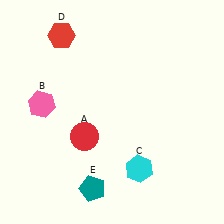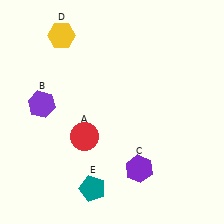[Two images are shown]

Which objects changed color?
B changed from pink to purple. C changed from cyan to purple. D changed from red to yellow.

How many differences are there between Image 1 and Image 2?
There are 3 differences between the two images.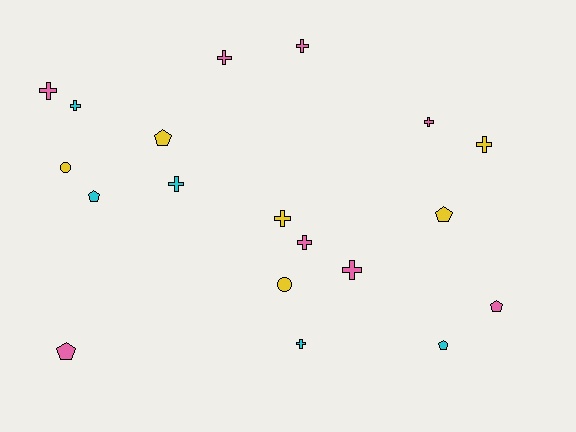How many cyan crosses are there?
There are 3 cyan crosses.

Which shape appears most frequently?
Cross, with 11 objects.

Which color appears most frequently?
Pink, with 8 objects.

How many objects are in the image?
There are 19 objects.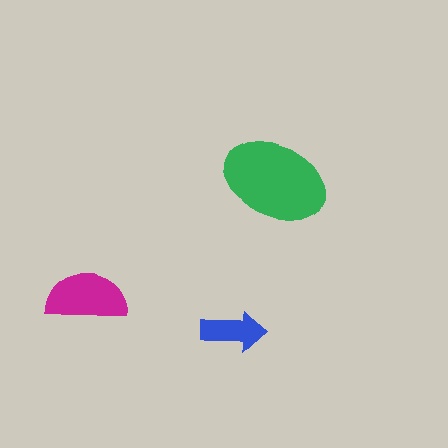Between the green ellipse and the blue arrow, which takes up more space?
The green ellipse.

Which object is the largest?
The green ellipse.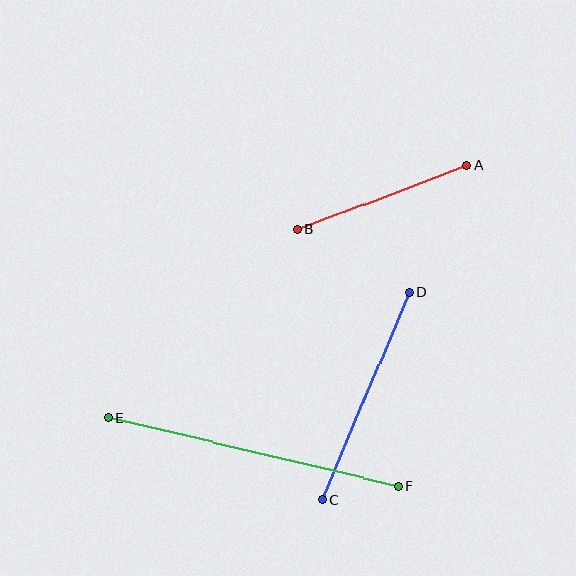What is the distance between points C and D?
The distance is approximately 225 pixels.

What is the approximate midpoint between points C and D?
The midpoint is at approximately (366, 396) pixels.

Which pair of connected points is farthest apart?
Points E and F are farthest apart.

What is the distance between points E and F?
The distance is approximately 298 pixels.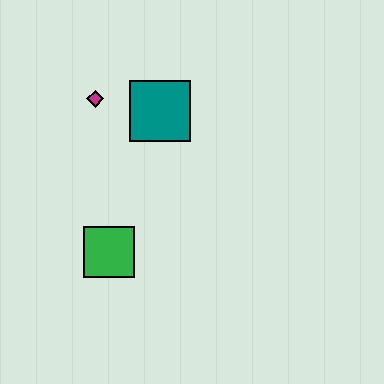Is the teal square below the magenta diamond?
Yes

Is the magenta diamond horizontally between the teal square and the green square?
No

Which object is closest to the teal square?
The magenta diamond is closest to the teal square.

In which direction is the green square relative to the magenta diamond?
The green square is below the magenta diamond.